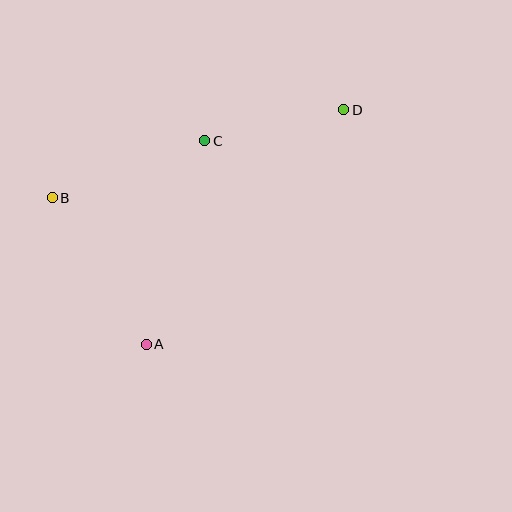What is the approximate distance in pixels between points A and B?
The distance between A and B is approximately 174 pixels.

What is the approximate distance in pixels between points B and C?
The distance between B and C is approximately 163 pixels.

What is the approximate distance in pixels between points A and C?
The distance between A and C is approximately 212 pixels.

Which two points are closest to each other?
Points C and D are closest to each other.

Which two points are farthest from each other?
Points A and D are farthest from each other.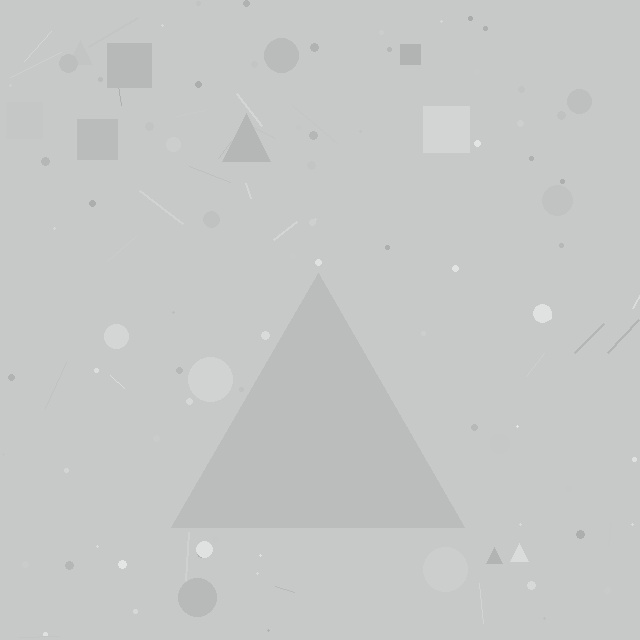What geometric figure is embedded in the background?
A triangle is embedded in the background.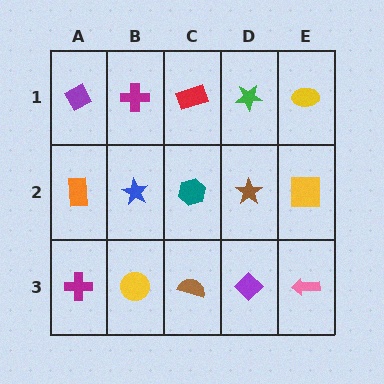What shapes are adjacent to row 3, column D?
A brown star (row 2, column D), a brown semicircle (row 3, column C), a pink arrow (row 3, column E).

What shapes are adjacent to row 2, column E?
A yellow ellipse (row 1, column E), a pink arrow (row 3, column E), a brown star (row 2, column D).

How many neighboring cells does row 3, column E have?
2.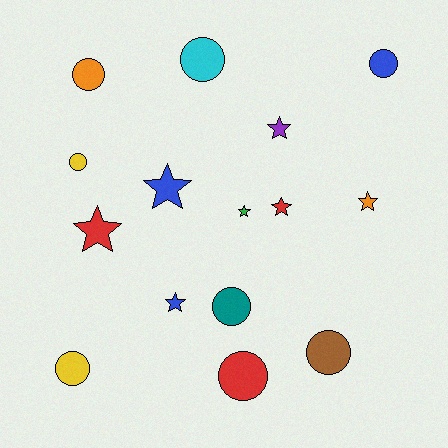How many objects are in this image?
There are 15 objects.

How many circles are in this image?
There are 8 circles.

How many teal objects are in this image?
There is 1 teal object.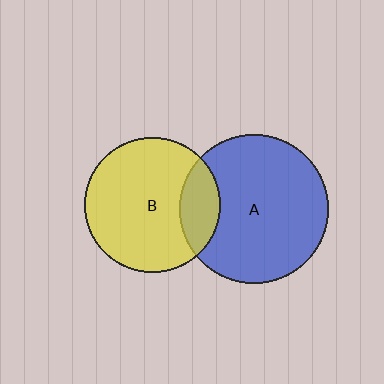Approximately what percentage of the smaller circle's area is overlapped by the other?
Approximately 20%.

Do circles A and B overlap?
Yes.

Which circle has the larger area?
Circle A (blue).